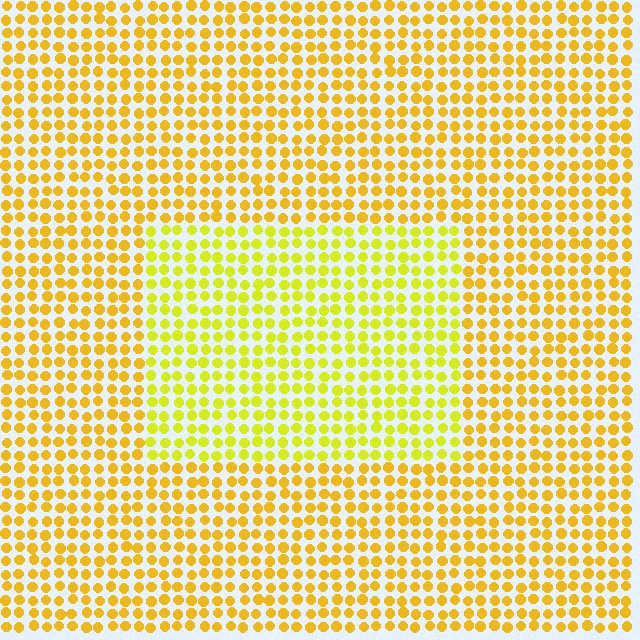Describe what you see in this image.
The image is filled with small yellow elements in a uniform arrangement. A rectangle-shaped region is visible where the elements are tinted to a slightly different hue, forming a subtle color boundary.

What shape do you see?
I see a rectangle.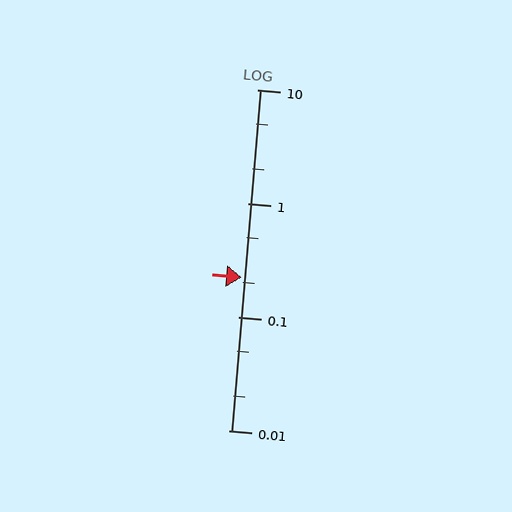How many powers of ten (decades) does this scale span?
The scale spans 3 decades, from 0.01 to 10.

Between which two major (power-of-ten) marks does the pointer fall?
The pointer is between 0.1 and 1.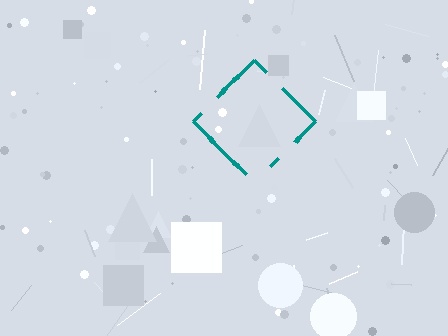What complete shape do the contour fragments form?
The contour fragments form a diamond.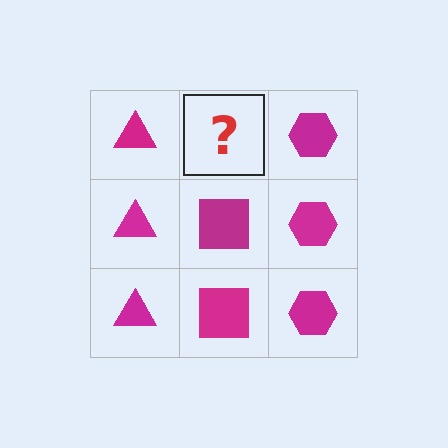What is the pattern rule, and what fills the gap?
The rule is that each column has a consistent shape. The gap should be filled with a magenta square.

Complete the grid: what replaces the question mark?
The question mark should be replaced with a magenta square.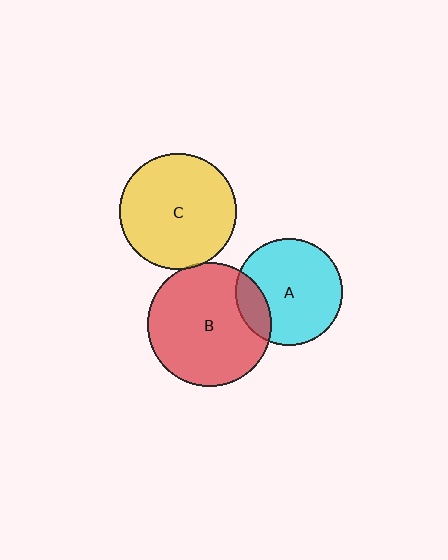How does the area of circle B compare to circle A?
Approximately 1.3 times.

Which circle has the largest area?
Circle B (red).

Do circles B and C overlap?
Yes.